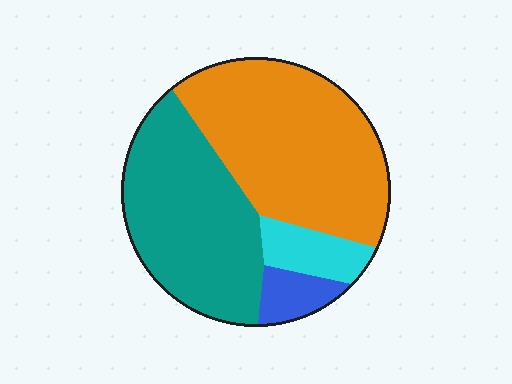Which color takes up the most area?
Orange, at roughly 45%.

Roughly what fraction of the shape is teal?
Teal covers around 40% of the shape.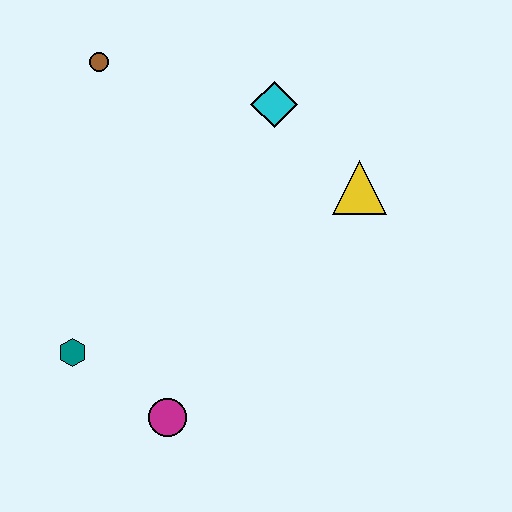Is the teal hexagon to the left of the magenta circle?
Yes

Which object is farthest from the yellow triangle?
The teal hexagon is farthest from the yellow triangle.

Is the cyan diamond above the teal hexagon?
Yes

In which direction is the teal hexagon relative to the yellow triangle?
The teal hexagon is to the left of the yellow triangle.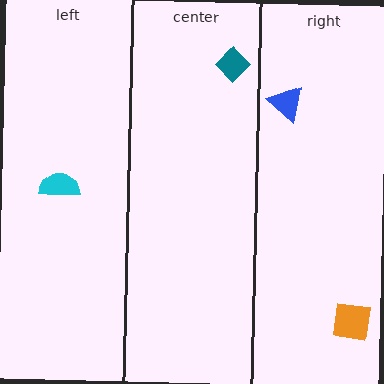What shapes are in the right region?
The blue triangle, the orange square.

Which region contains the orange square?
The right region.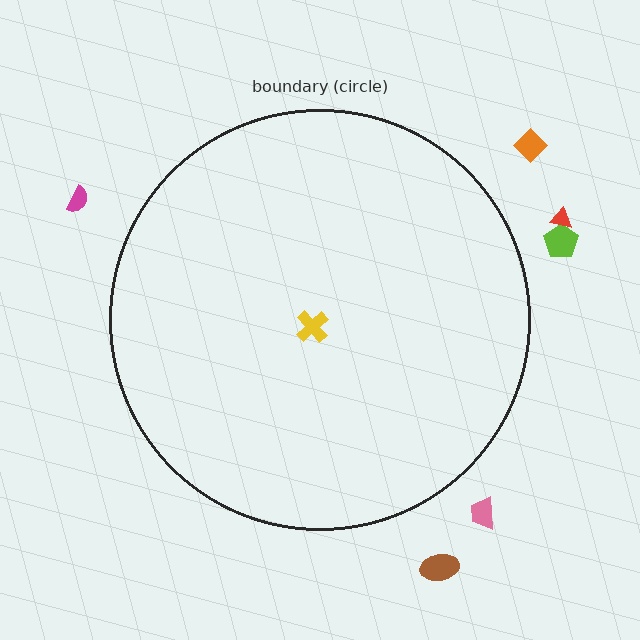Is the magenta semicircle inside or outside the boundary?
Outside.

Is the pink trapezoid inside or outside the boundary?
Outside.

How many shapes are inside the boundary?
1 inside, 6 outside.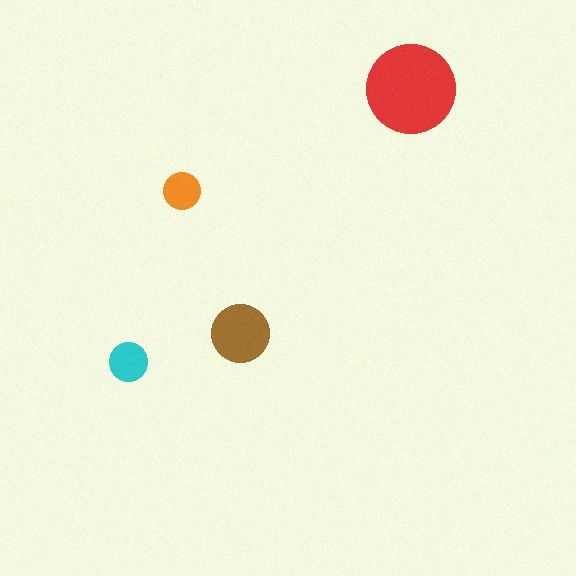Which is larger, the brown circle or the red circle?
The red one.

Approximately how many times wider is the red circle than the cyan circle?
About 2.5 times wider.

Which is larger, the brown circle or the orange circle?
The brown one.